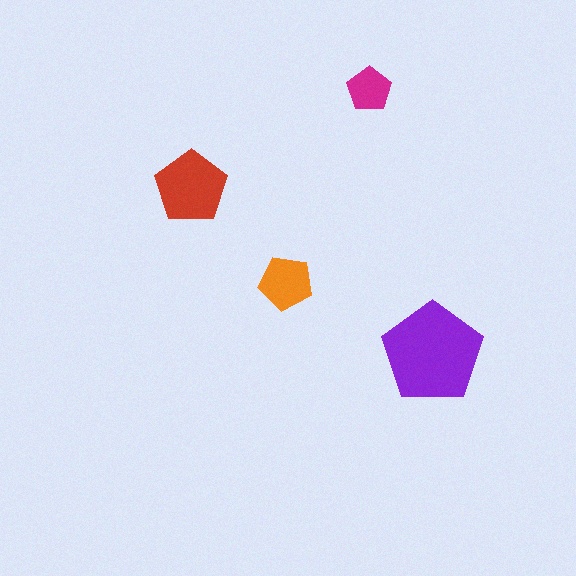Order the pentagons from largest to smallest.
the purple one, the red one, the orange one, the magenta one.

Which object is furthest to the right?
The purple pentagon is rightmost.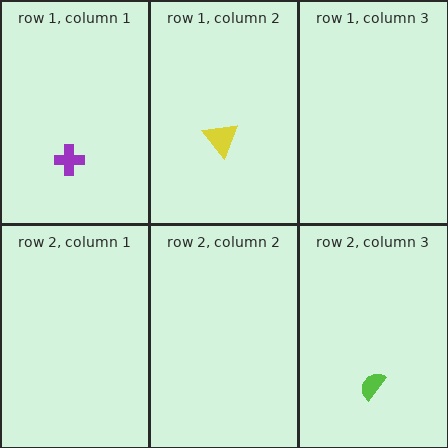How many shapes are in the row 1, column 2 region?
1.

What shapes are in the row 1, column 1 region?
The purple cross.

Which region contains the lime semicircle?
The row 2, column 3 region.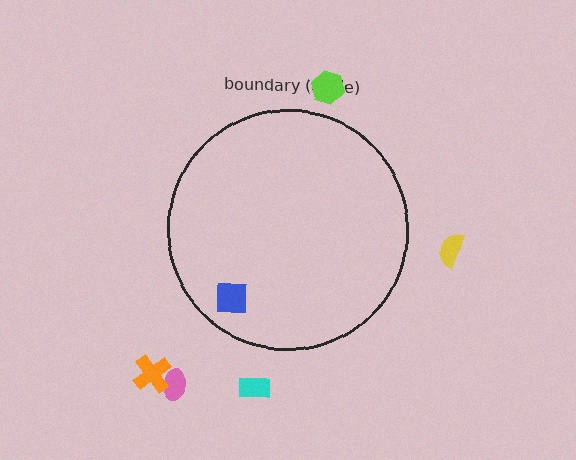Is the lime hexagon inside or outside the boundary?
Outside.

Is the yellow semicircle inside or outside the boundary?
Outside.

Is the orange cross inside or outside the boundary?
Outside.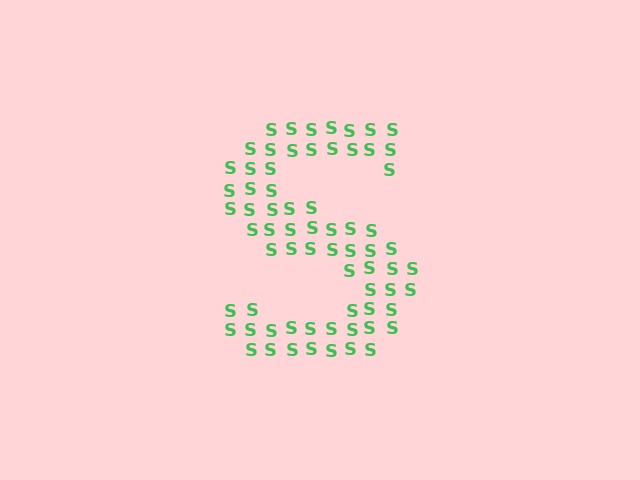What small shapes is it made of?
It is made of small letter S's.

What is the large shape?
The large shape is the letter S.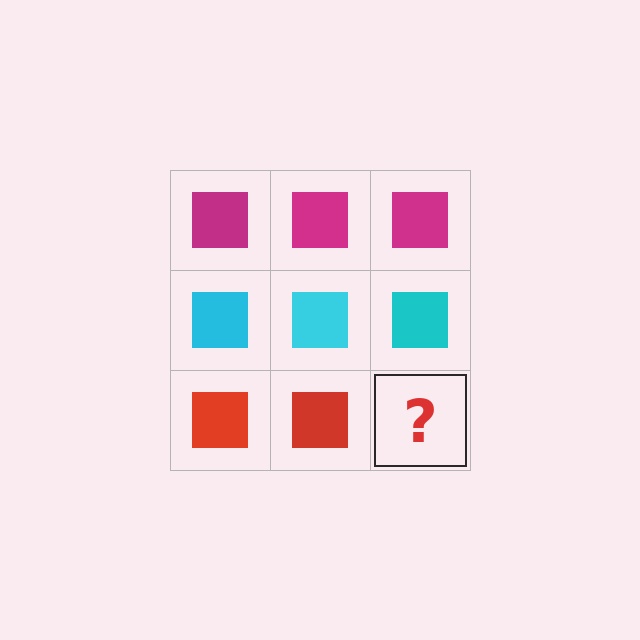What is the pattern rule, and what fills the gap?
The rule is that each row has a consistent color. The gap should be filled with a red square.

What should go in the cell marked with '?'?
The missing cell should contain a red square.